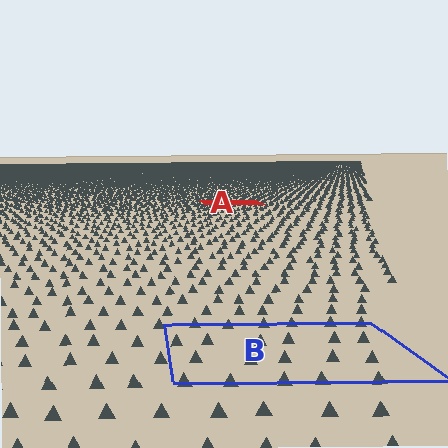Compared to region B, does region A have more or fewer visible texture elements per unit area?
Region A has more texture elements per unit area — they are packed more densely because it is farther away.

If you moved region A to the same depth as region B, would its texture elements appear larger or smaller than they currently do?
They would appear larger. At a closer depth, the same texture elements are projected at a bigger on-screen size.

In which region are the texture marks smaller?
The texture marks are smaller in region A, because it is farther away.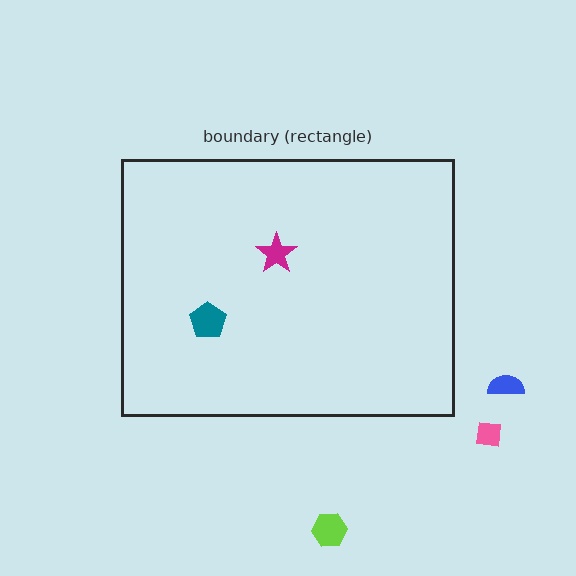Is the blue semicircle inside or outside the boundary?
Outside.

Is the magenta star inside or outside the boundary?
Inside.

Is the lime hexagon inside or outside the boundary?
Outside.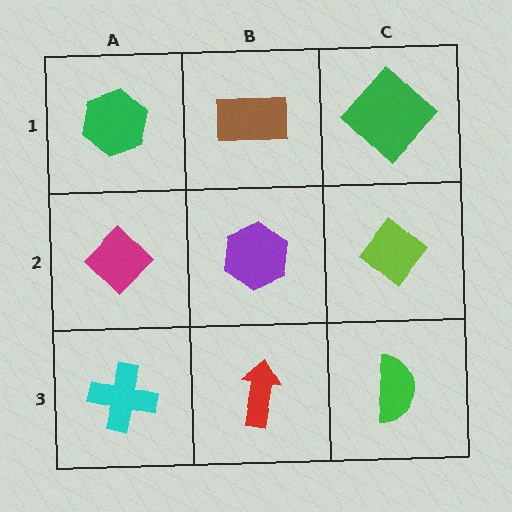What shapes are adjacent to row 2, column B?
A brown rectangle (row 1, column B), a red arrow (row 3, column B), a magenta diamond (row 2, column A), a lime diamond (row 2, column C).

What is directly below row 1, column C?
A lime diamond.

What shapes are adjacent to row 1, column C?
A lime diamond (row 2, column C), a brown rectangle (row 1, column B).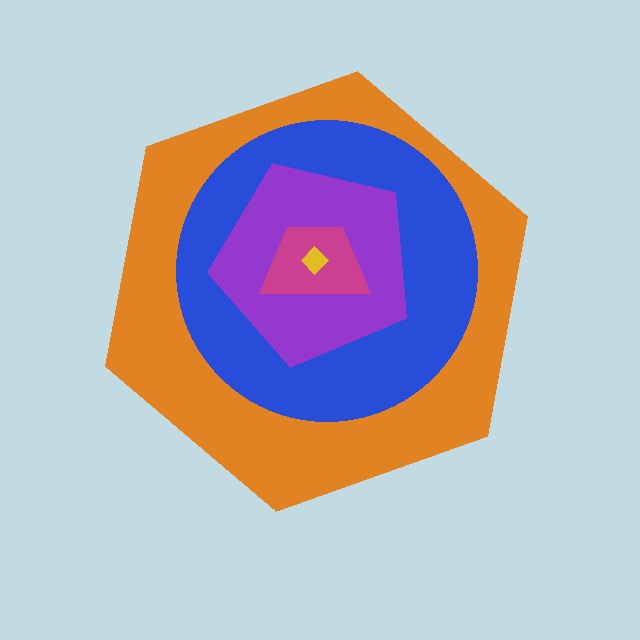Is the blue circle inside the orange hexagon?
Yes.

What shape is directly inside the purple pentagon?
The magenta trapezoid.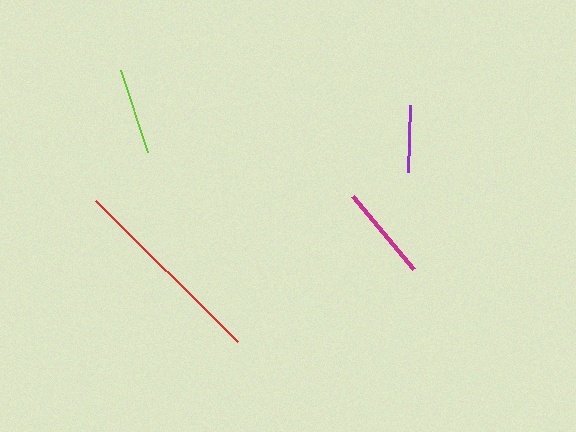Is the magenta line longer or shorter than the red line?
The red line is longer than the magenta line.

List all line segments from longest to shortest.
From longest to shortest: red, magenta, lime, purple.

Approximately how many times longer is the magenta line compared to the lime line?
The magenta line is approximately 1.1 times the length of the lime line.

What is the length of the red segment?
The red segment is approximately 200 pixels long.